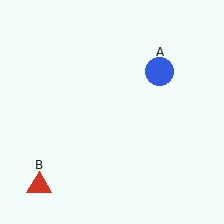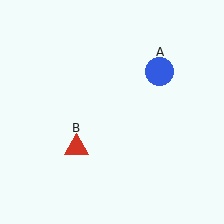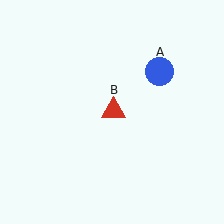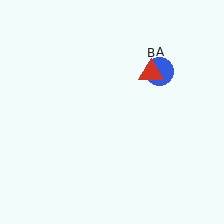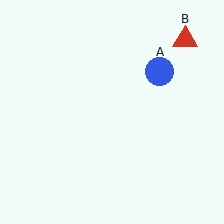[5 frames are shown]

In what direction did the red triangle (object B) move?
The red triangle (object B) moved up and to the right.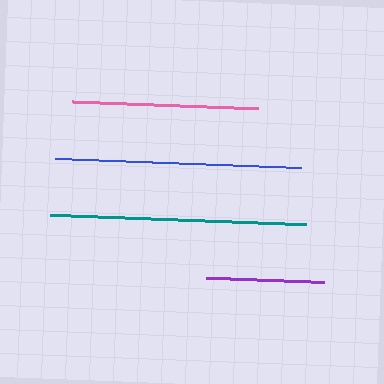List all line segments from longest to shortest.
From longest to shortest: teal, blue, pink, purple.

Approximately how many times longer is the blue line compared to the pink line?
The blue line is approximately 1.3 times the length of the pink line.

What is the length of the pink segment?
The pink segment is approximately 186 pixels long.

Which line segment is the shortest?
The purple line is the shortest at approximately 118 pixels.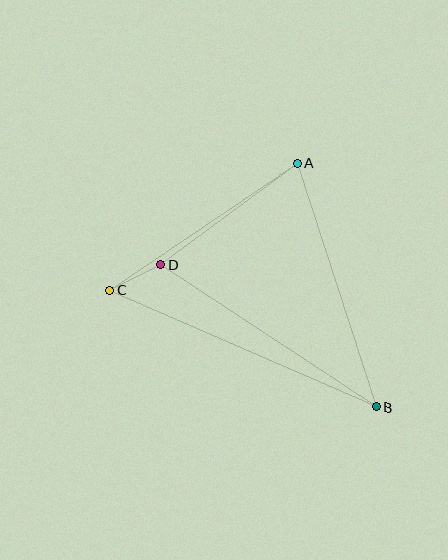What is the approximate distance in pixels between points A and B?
The distance between A and B is approximately 256 pixels.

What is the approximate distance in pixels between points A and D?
The distance between A and D is approximately 170 pixels.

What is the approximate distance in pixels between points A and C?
The distance between A and C is approximately 226 pixels.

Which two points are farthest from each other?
Points B and C are farthest from each other.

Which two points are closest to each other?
Points C and D are closest to each other.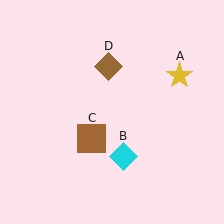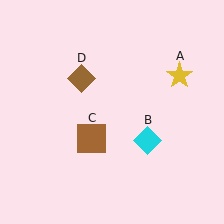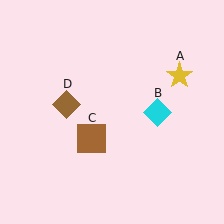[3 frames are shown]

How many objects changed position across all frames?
2 objects changed position: cyan diamond (object B), brown diamond (object D).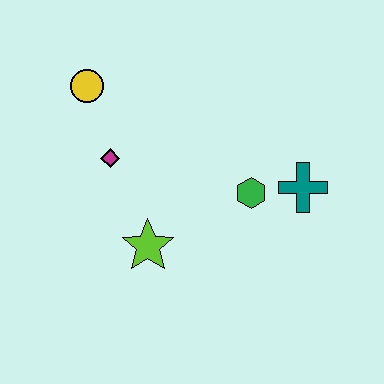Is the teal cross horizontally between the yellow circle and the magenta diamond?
No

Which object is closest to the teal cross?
The green hexagon is closest to the teal cross.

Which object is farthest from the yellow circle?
The teal cross is farthest from the yellow circle.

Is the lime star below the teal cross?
Yes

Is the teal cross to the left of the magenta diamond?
No